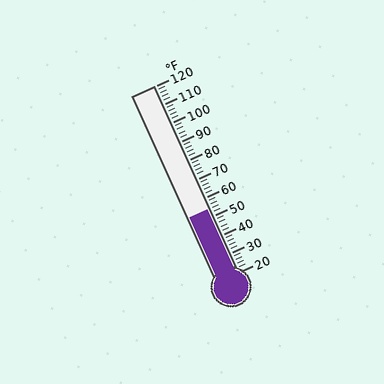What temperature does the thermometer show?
The thermometer shows approximately 54°F.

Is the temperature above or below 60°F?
The temperature is below 60°F.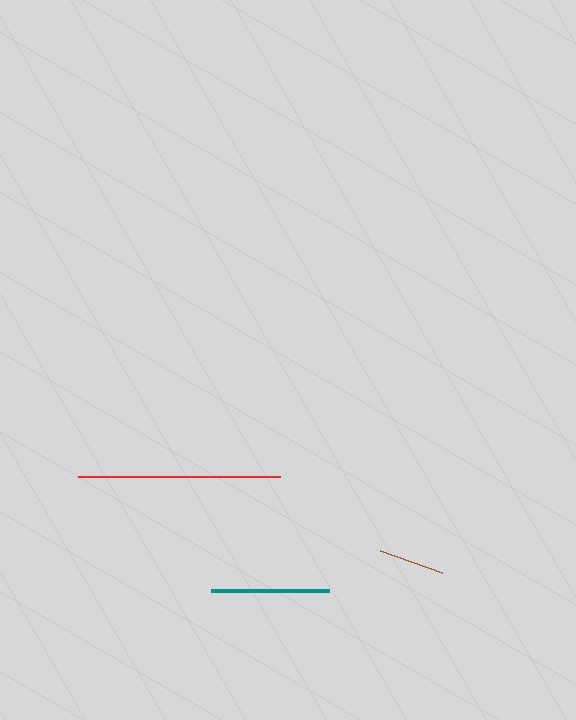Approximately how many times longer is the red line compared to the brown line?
The red line is approximately 3.1 times the length of the brown line.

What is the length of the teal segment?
The teal segment is approximately 118 pixels long.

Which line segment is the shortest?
The brown line is the shortest at approximately 66 pixels.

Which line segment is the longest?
The red line is the longest at approximately 202 pixels.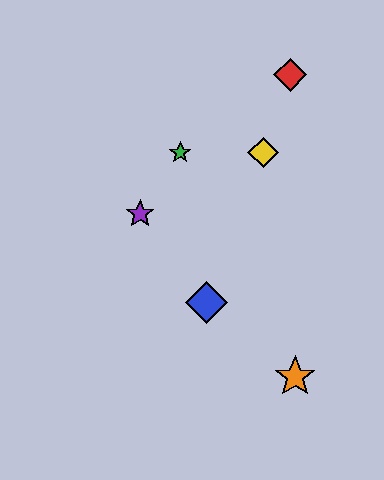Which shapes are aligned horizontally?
The green star, the yellow diamond are aligned horizontally.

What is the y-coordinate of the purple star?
The purple star is at y≈214.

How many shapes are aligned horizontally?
2 shapes (the green star, the yellow diamond) are aligned horizontally.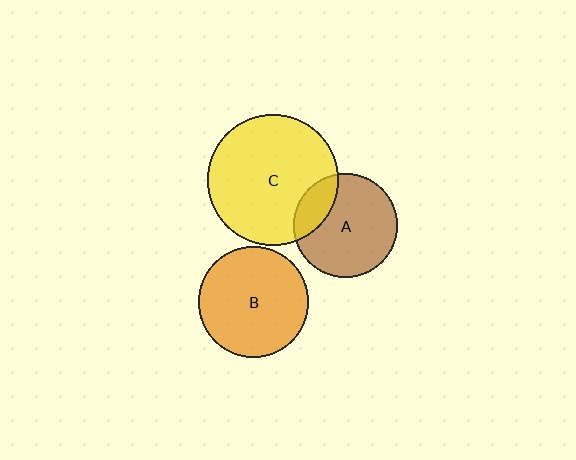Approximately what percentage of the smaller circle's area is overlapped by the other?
Approximately 20%.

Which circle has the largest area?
Circle C (yellow).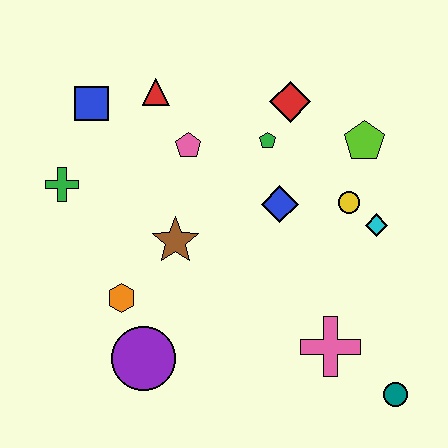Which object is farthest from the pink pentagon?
The teal circle is farthest from the pink pentagon.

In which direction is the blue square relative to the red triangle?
The blue square is to the left of the red triangle.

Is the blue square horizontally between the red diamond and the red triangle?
No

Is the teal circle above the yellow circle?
No